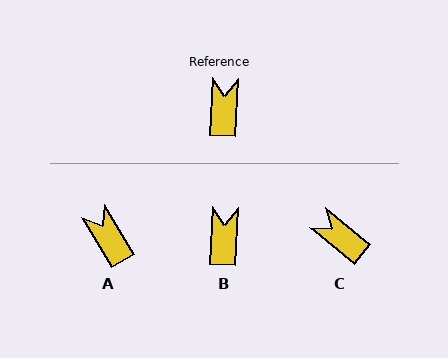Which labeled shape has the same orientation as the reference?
B.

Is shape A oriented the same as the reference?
No, it is off by about 33 degrees.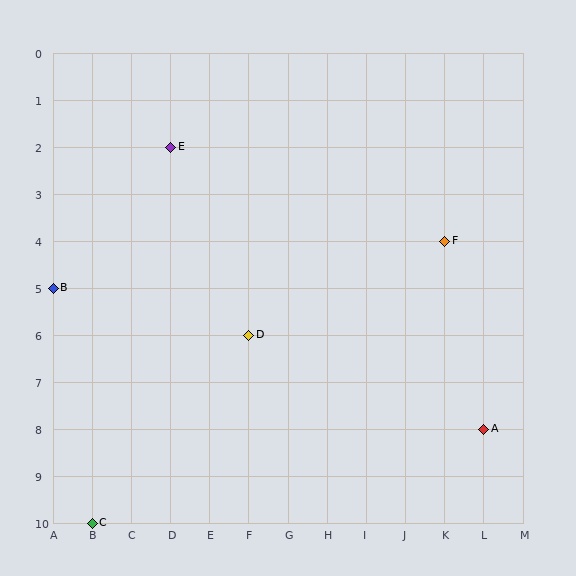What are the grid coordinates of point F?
Point F is at grid coordinates (K, 4).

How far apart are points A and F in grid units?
Points A and F are 1 column and 4 rows apart (about 4.1 grid units diagonally).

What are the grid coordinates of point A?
Point A is at grid coordinates (L, 8).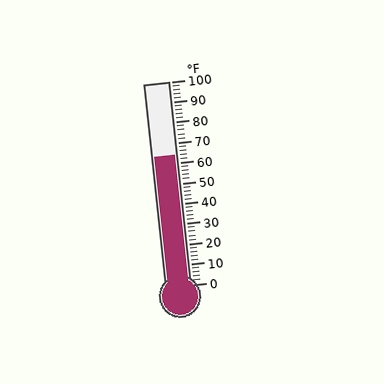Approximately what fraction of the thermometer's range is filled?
The thermometer is filled to approximately 65% of its range.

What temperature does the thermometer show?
The thermometer shows approximately 64°F.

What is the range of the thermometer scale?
The thermometer scale ranges from 0°F to 100°F.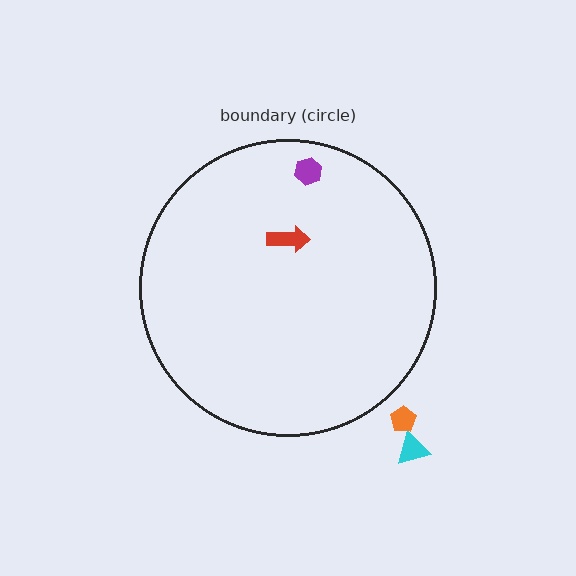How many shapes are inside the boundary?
2 inside, 2 outside.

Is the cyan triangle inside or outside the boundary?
Outside.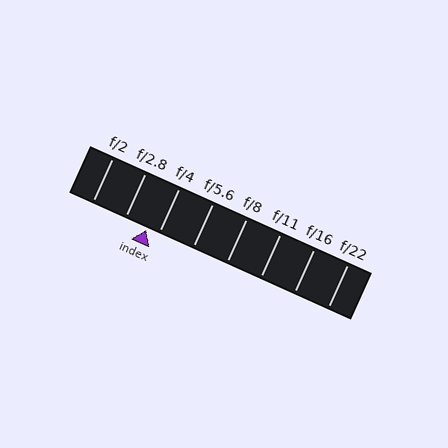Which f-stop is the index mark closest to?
The index mark is closest to f/4.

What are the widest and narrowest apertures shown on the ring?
The widest aperture shown is f/2 and the narrowest is f/22.